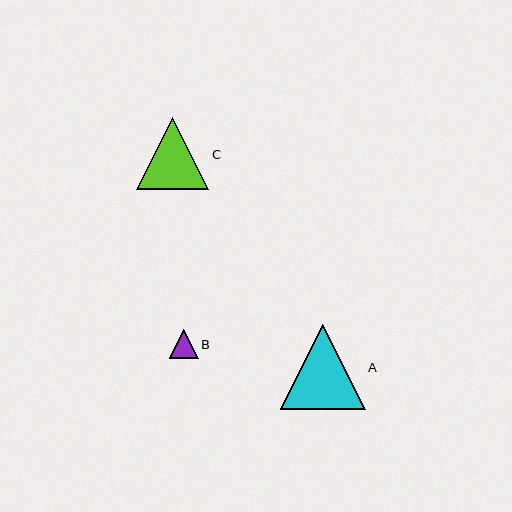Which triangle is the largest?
Triangle A is the largest with a size of approximately 85 pixels.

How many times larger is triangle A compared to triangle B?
Triangle A is approximately 2.9 times the size of triangle B.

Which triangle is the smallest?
Triangle B is the smallest with a size of approximately 29 pixels.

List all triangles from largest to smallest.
From largest to smallest: A, C, B.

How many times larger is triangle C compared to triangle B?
Triangle C is approximately 2.5 times the size of triangle B.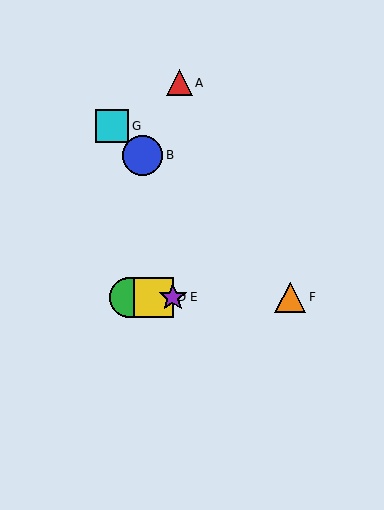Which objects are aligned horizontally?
Objects C, D, E, F are aligned horizontally.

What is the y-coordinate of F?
Object F is at y≈297.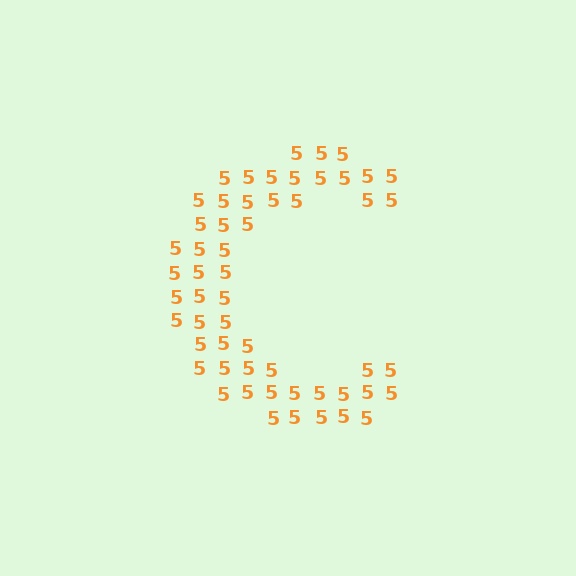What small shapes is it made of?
It is made of small digit 5's.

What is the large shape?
The large shape is the letter C.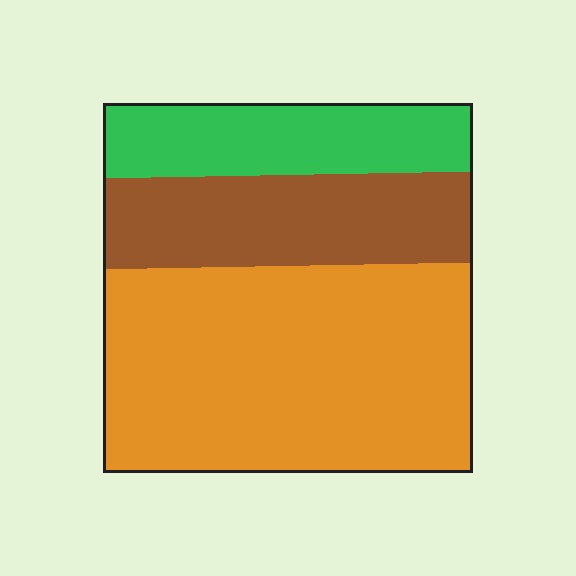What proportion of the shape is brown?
Brown covers around 25% of the shape.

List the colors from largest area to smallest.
From largest to smallest: orange, brown, green.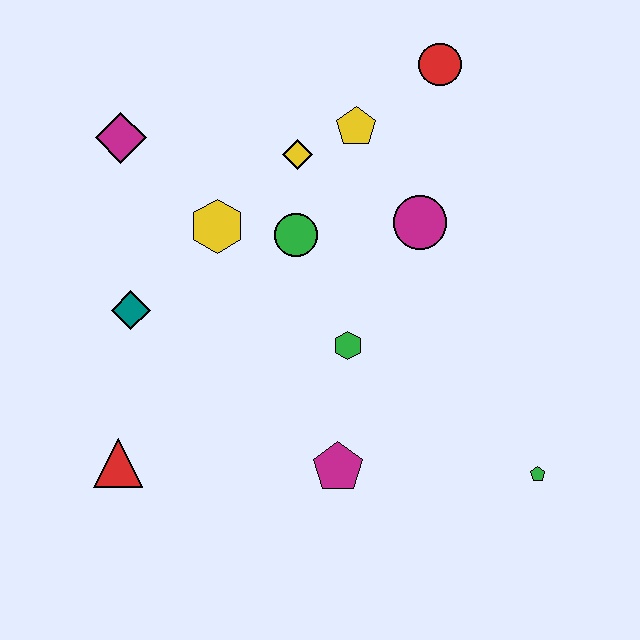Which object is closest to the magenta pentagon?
The green hexagon is closest to the magenta pentagon.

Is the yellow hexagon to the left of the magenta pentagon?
Yes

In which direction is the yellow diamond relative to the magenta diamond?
The yellow diamond is to the right of the magenta diamond.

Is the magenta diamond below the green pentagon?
No